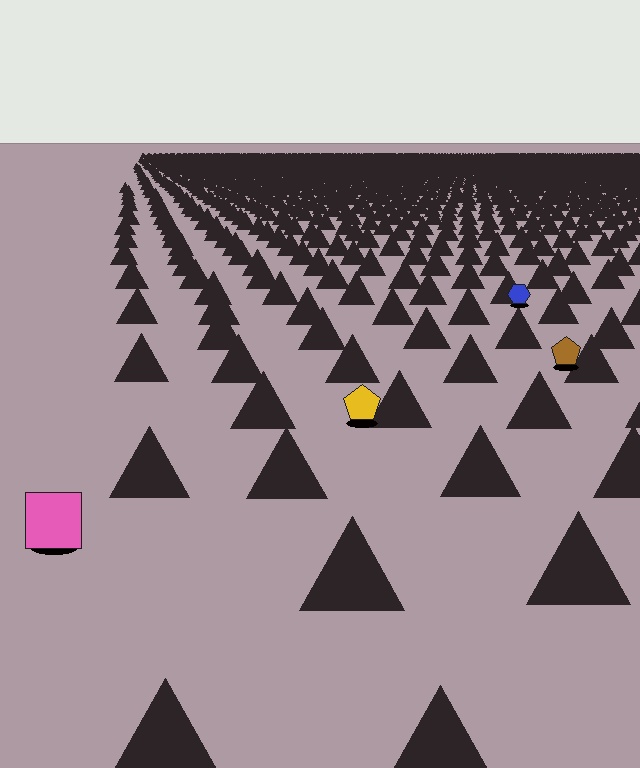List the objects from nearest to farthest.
From nearest to farthest: the pink square, the yellow pentagon, the brown pentagon, the blue hexagon.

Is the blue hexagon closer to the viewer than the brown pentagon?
No. The brown pentagon is closer — you can tell from the texture gradient: the ground texture is coarser near it.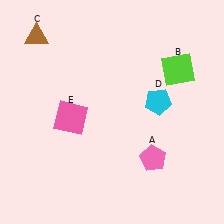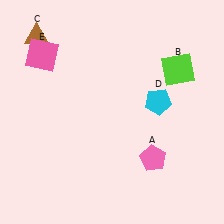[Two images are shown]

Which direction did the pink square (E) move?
The pink square (E) moved up.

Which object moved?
The pink square (E) moved up.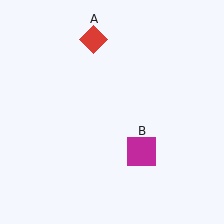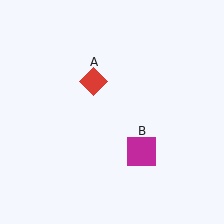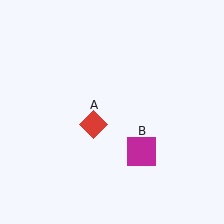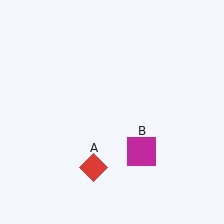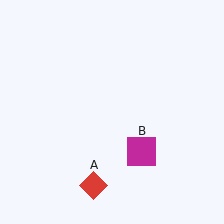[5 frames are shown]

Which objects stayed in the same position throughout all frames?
Magenta square (object B) remained stationary.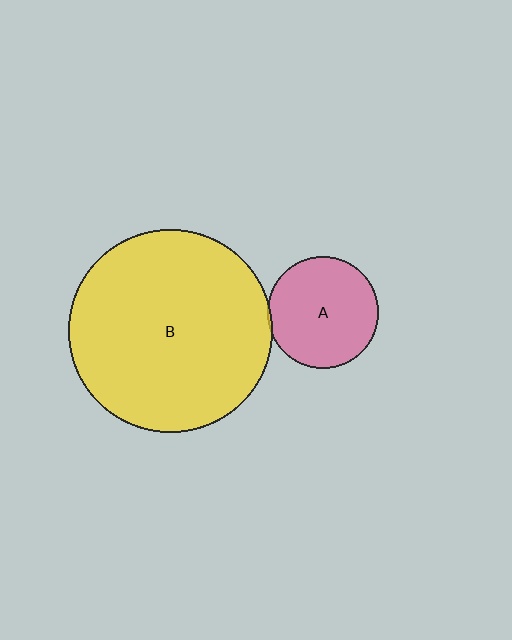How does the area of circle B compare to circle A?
Approximately 3.3 times.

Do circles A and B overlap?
Yes.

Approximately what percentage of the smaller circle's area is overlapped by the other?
Approximately 5%.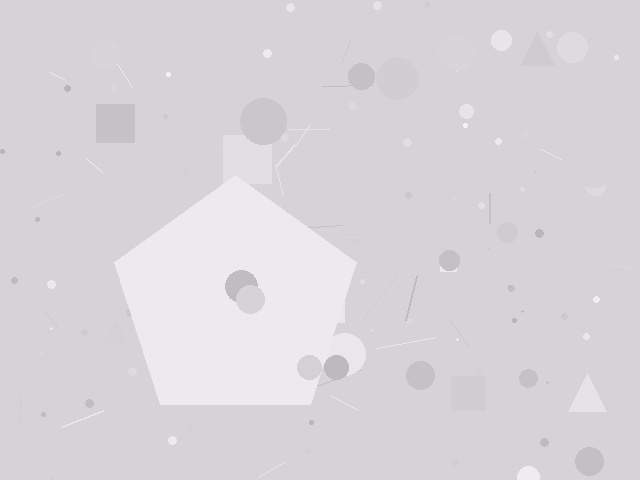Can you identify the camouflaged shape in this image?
The camouflaged shape is a pentagon.